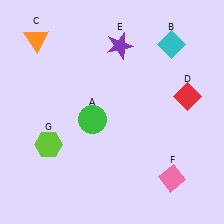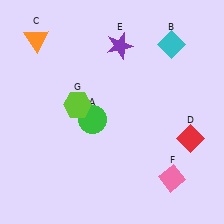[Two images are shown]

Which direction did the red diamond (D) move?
The red diamond (D) moved down.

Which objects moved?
The objects that moved are: the red diamond (D), the lime hexagon (G).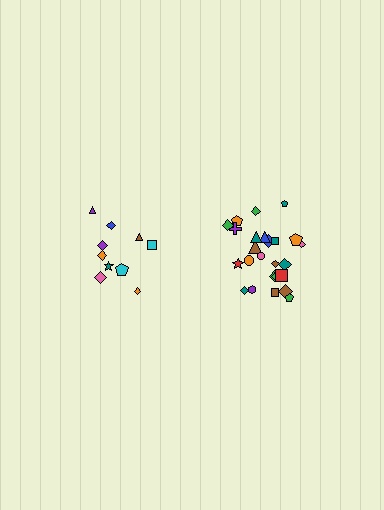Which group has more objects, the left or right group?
The right group.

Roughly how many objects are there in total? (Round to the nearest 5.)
Roughly 35 objects in total.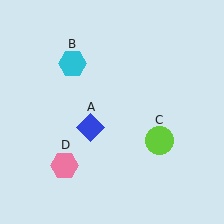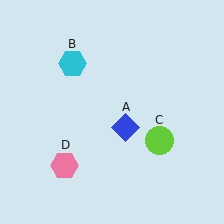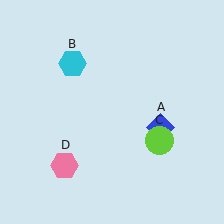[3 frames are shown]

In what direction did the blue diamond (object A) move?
The blue diamond (object A) moved right.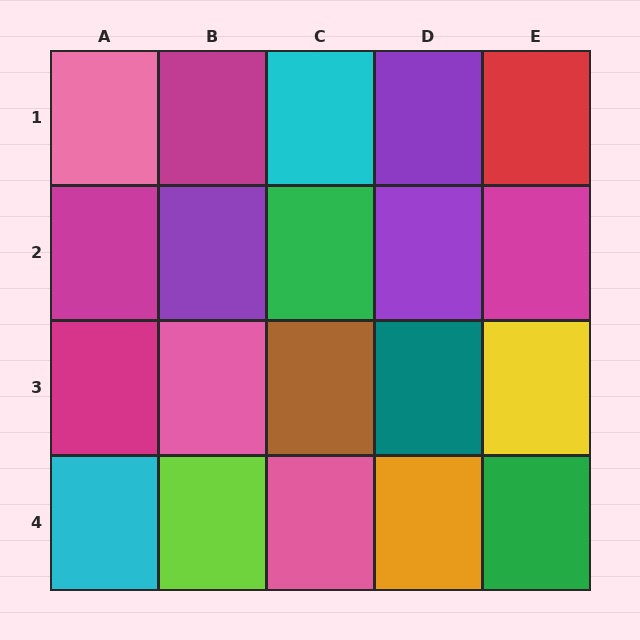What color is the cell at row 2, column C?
Green.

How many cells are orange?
1 cell is orange.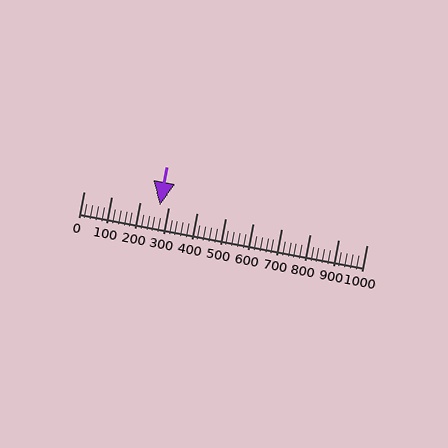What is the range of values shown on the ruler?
The ruler shows values from 0 to 1000.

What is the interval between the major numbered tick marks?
The major tick marks are spaced 100 units apart.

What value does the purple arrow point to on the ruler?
The purple arrow points to approximately 269.